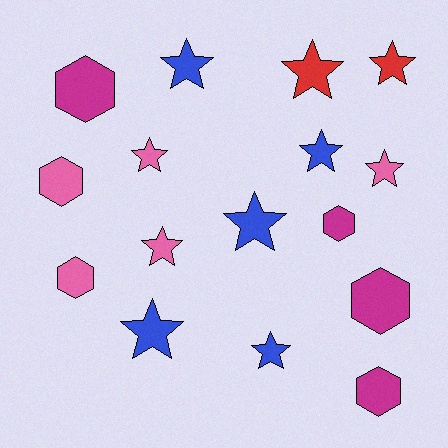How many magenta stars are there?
There are no magenta stars.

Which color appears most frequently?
Blue, with 5 objects.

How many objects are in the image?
There are 16 objects.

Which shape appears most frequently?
Star, with 10 objects.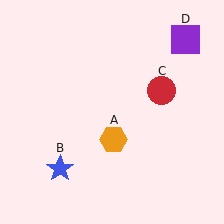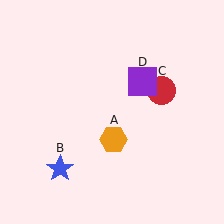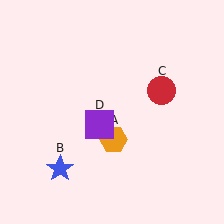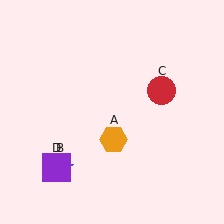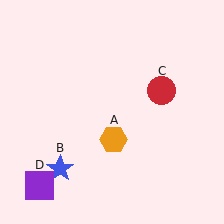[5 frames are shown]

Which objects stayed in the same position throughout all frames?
Orange hexagon (object A) and blue star (object B) and red circle (object C) remained stationary.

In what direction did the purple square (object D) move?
The purple square (object D) moved down and to the left.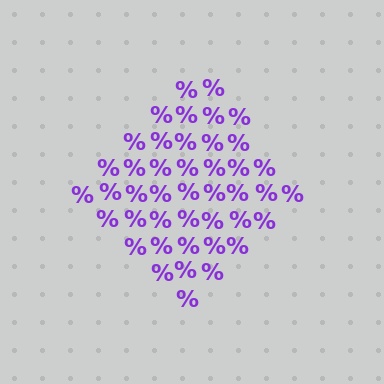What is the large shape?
The large shape is a diamond.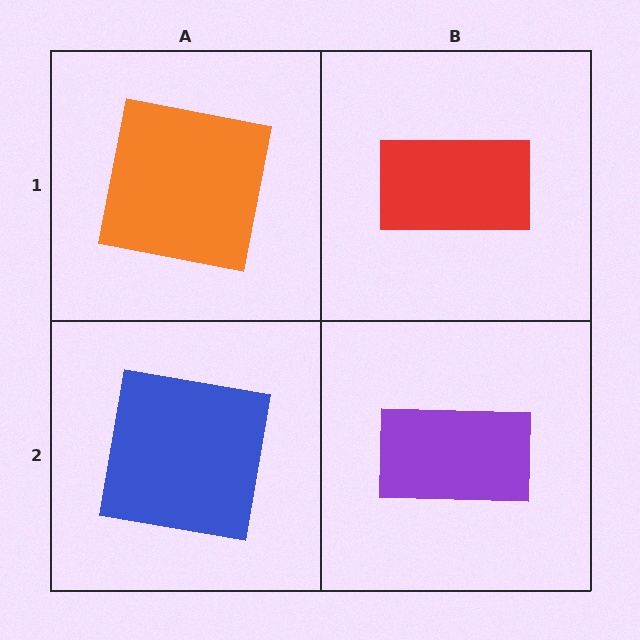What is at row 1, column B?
A red rectangle.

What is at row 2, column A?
A blue square.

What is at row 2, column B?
A purple rectangle.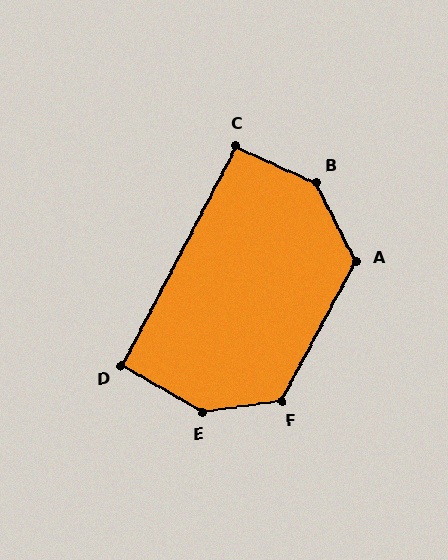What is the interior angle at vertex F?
Approximately 126 degrees (obtuse).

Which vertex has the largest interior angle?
E, at approximately 142 degrees.